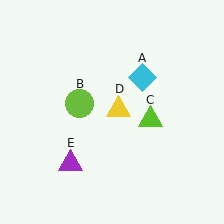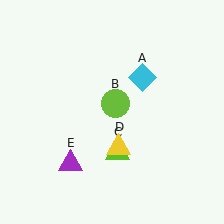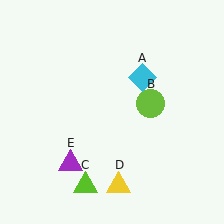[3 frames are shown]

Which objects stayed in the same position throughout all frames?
Cyan diamond (object A) and purple triangle (object E) remained stationary.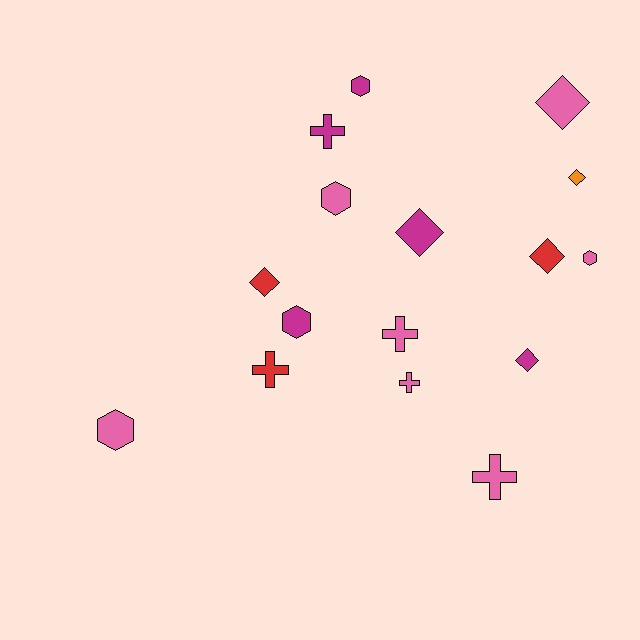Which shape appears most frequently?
Diamond, with 6 objects.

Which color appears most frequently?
Pink, with 7 objects.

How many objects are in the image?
There are 16 objects.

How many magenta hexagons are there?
There are 2 magenta hexagons.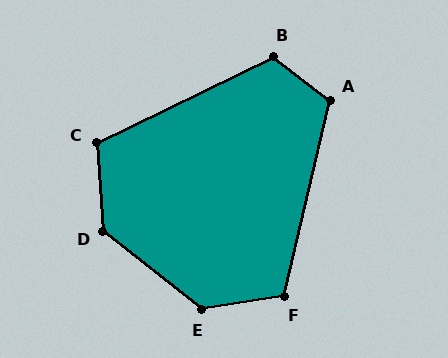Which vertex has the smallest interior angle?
F, at approximately 112 degrees.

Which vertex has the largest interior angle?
E, at approximately 133 degrees.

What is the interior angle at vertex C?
Approximately 112 degrees (obtuse).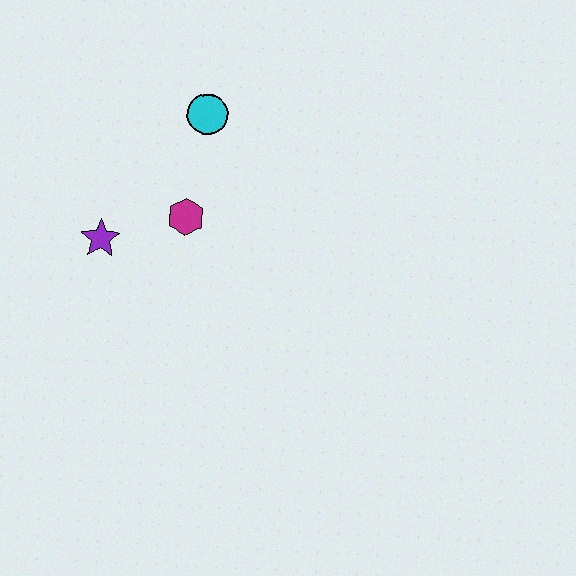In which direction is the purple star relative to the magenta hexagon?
The purple star is to the left of the magenta hexagon.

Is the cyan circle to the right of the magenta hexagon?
Yes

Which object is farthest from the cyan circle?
The purple star is farthest from the cyan circle.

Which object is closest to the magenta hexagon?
The purple star is closest to the magenta hexagon.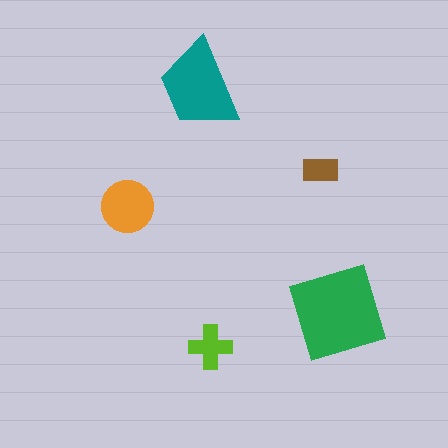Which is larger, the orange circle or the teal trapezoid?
The teal trapezoid.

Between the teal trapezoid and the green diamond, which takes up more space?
The green diamond.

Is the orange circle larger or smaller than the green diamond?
Smaller.